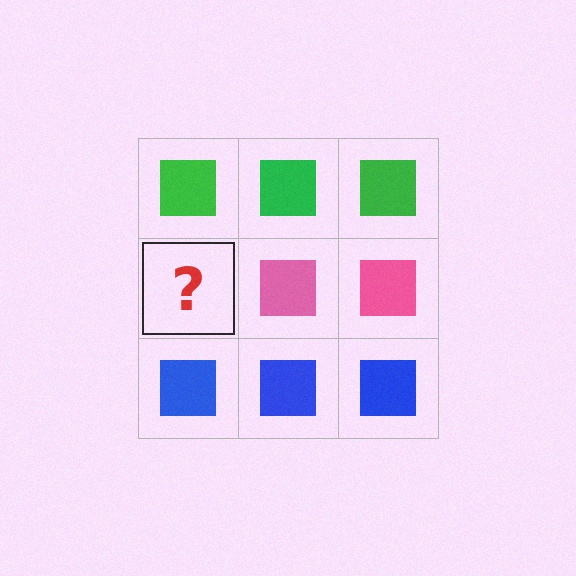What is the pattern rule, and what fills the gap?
The rule is that each row has a consistent color. The gap should be filled with a pink square.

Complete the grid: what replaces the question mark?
The question mark should be replaced with a pink square.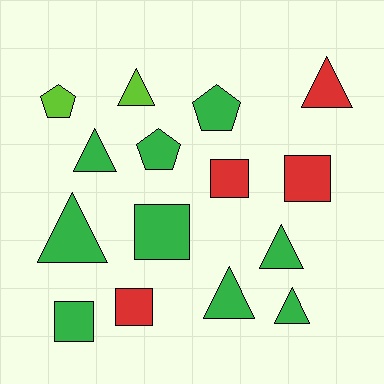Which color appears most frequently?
Green, with 9 objects.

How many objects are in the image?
There are 15 objects.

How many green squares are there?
There are 2 green squares.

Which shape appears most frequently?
Triangle, with 7 objects.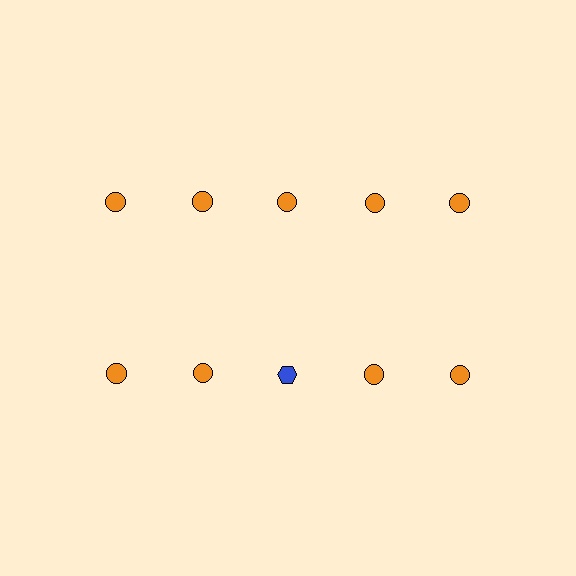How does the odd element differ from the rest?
It differs in both color (blue instead of orange) and shape (hexagon instead of circle).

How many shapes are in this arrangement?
There are 10 shapes arranged in a grid pattern.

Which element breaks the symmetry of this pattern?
The blue hexagon in the second row, center column breaks the symmetry. All other shapes are orange circles.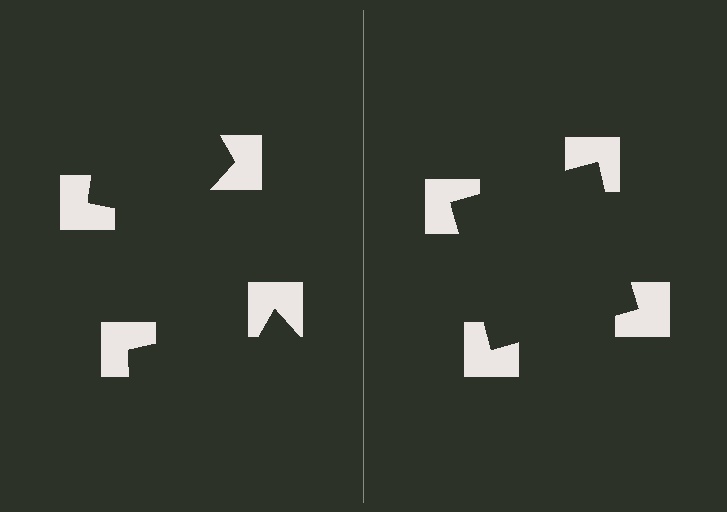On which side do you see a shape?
An illusory square appears on the right side. On the left side the wedge cuts are rotated, so no coherent shape forms.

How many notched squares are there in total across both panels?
8 — 4 on each side.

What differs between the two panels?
The notched squares are positioned identically on both sides; only the wedge orientations differ. On the right they align to a square; on the left they are misaligned.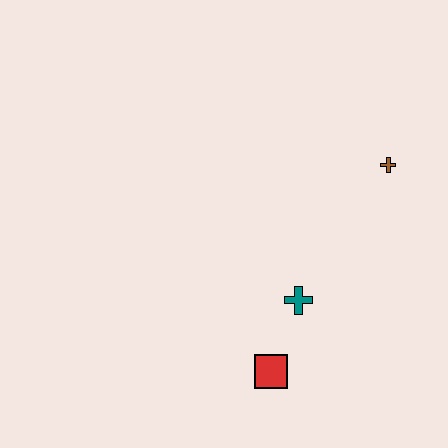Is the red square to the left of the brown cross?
Yes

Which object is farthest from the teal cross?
The brown cross is farthest from the teal cross.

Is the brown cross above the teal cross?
Yes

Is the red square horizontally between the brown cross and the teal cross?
No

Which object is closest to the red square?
The teal cross is closest to the red square.